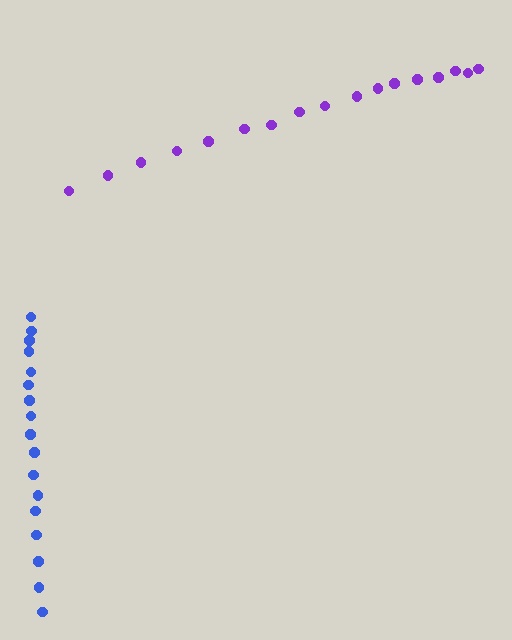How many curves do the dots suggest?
There are 2 distinct paths.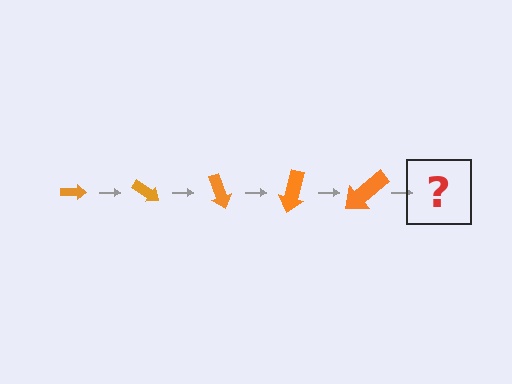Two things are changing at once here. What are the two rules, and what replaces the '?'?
The two rules are that the arrow grows larger each step and it rotates 35 degrees each step. The '?' should be an arrow, larger than the previous one and rotated 175 degrees from the start.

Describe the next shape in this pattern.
It should be an arrow, larger than the previous one and rotated 175 degrees from the start.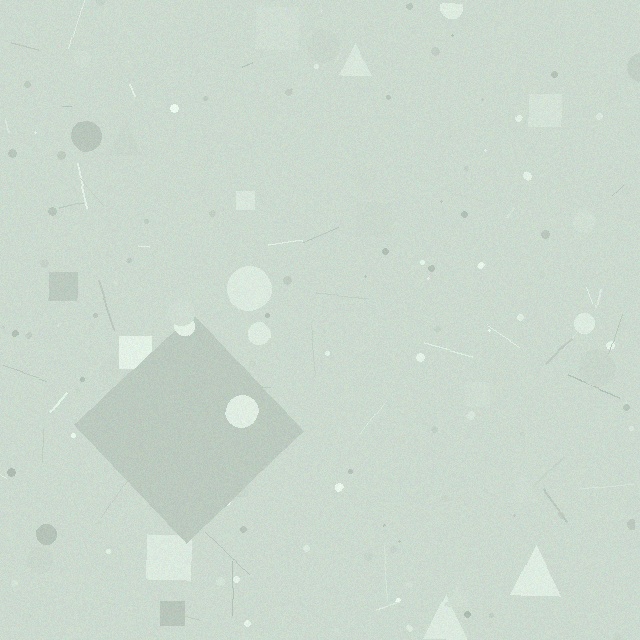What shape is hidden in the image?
A diamond is hidden in the image.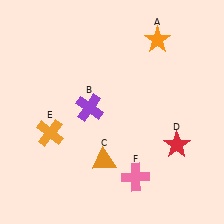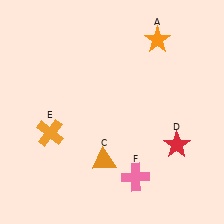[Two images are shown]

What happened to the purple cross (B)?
The purple cross (B) was removed in Image 2. It was in the top-left area of Image 1.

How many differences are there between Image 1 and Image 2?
There is 1 difference between the two images.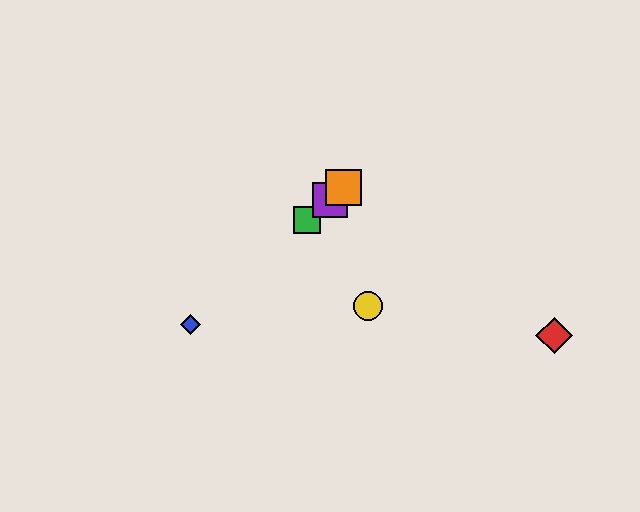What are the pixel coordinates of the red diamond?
The red diamond is at (554, 335).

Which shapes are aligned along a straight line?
The blue diamond, the green square, the purple square, the orange square are aligned along a straight line.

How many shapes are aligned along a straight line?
4 shapes (the blue diamond, the green square, the purple square, the orange square) are aligned along a straight line.